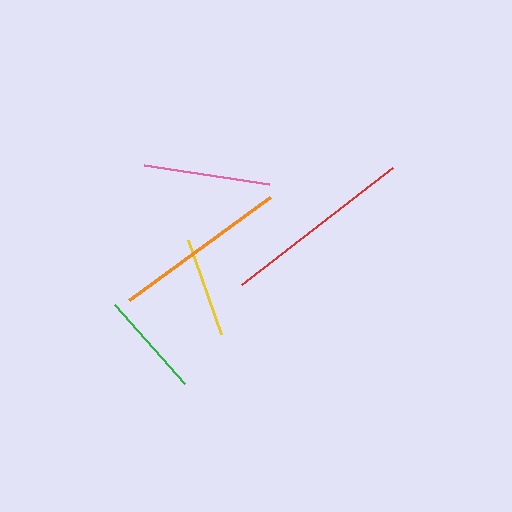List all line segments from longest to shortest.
From longest to shortest: red, orange, pink, green, yellow.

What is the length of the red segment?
The red segment is approximately 191 pixels long.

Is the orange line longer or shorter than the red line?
The red line is longer than the orange line.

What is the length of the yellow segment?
The yellow segment is approximately 100 pixels long.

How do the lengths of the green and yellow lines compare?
The green and yellow lines are approximately the same length.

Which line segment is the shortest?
The yellow line is the shortest at approximately 100 pixels.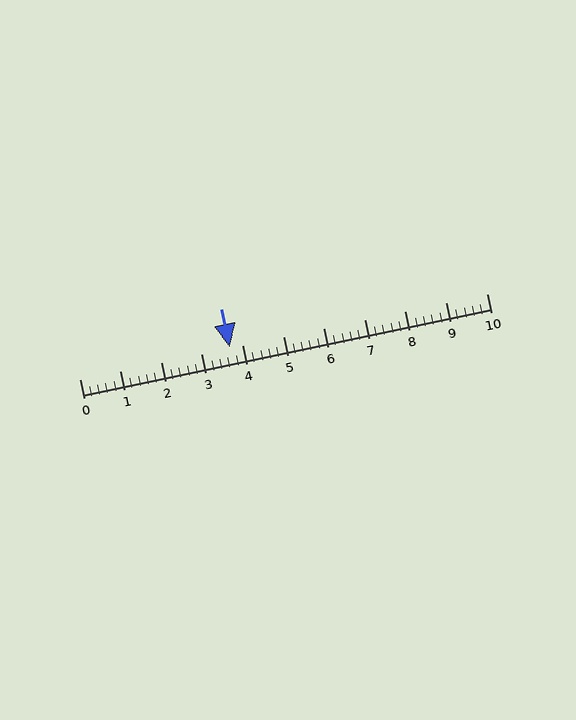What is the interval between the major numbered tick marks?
The major tick marks are spaced 1 units apart.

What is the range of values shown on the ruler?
The ruler shows values from 0 to 10.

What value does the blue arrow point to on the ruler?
The blue arrow points to approximately 3.7.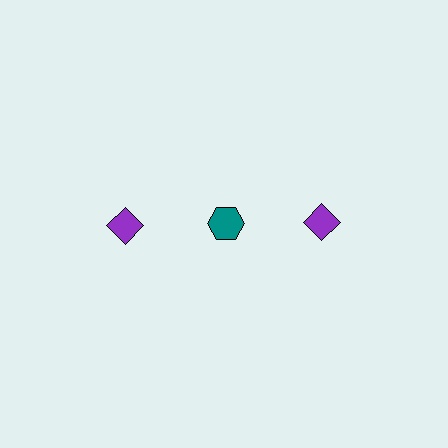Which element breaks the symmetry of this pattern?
The teal hexagon in the top row, second from left column breaks the symmetry. All other shapes are purple diamonds.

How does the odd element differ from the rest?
It differs in both color (teal instead of purple) and shape (hexagon instead of diamond).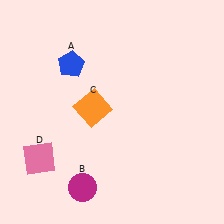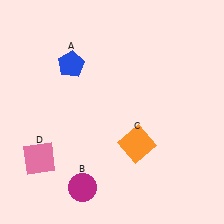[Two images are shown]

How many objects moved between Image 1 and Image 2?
1 object moved between the two images.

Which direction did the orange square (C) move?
The orange square (C) moved right.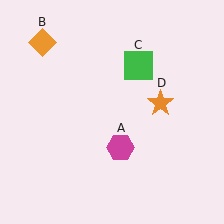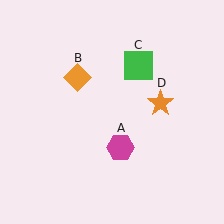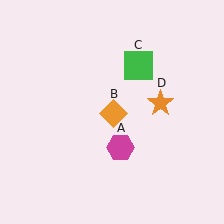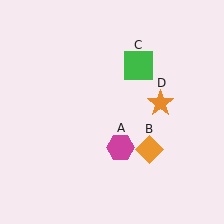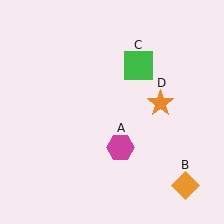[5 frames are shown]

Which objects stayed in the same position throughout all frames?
Magenta hexagon (object A) and green square (object C) and orange star (object D) remained stationary.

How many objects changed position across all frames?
1 object changed position: orange diamond (object B).